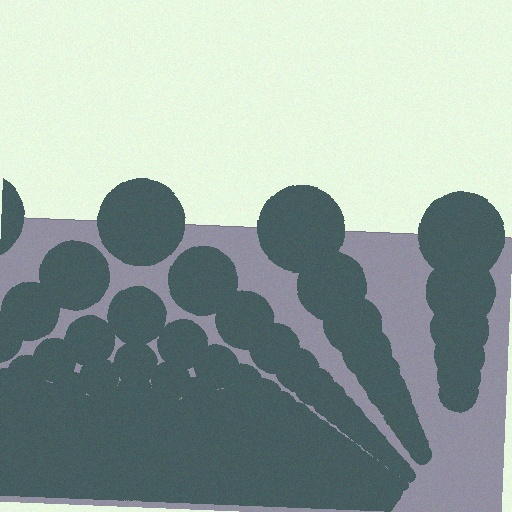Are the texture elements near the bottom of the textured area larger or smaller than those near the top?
Smaller. The gradient is inverted — elements near the bottom are smaller and denser.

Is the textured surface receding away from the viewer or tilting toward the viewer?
The surface appears to tilt toward the viewer. Texture elements get larger and sparser toward the top.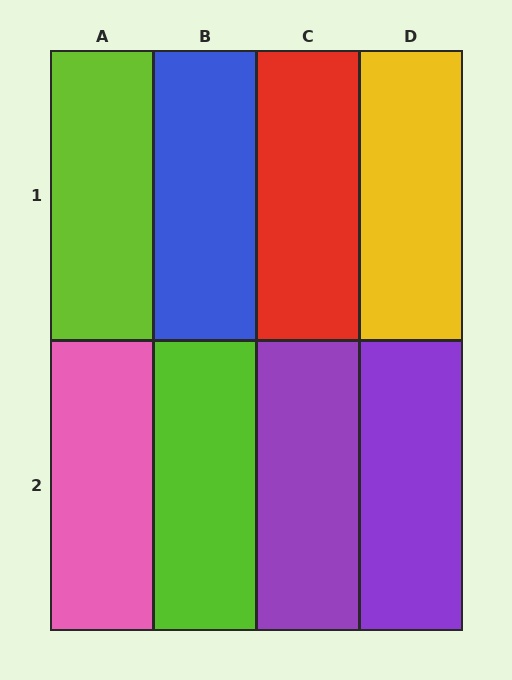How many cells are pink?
1 cell is pink.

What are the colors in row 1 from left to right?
Lime, blue, red, yellow.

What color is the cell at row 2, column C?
Purple.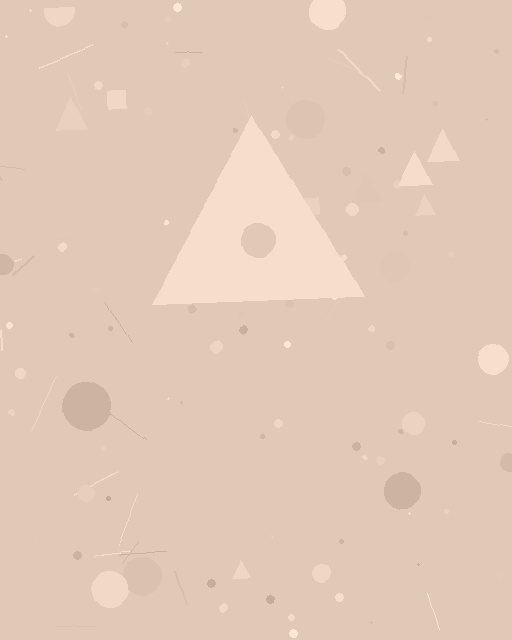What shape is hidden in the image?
A triangle is hidden in the image.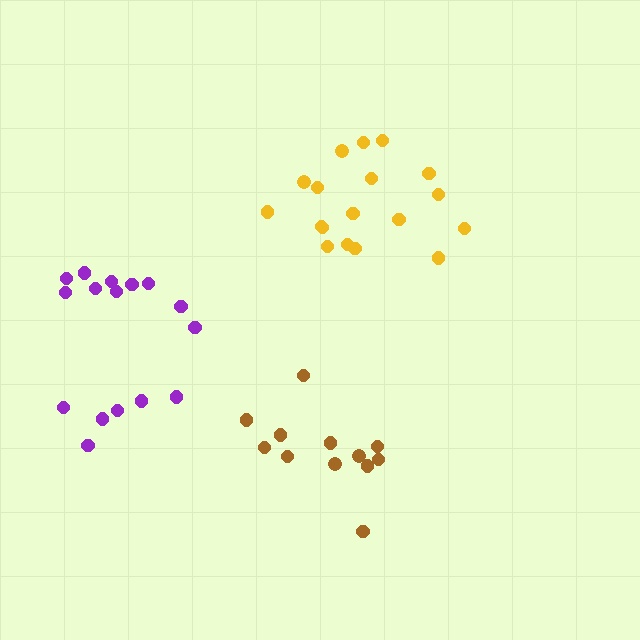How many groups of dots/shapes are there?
There are 3 groups.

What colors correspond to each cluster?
The clusters are colored: brown, yellow, purple.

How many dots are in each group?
Group 1: 12 dots, Group 2: 18 dots, Group 3: 16 dots (46 total).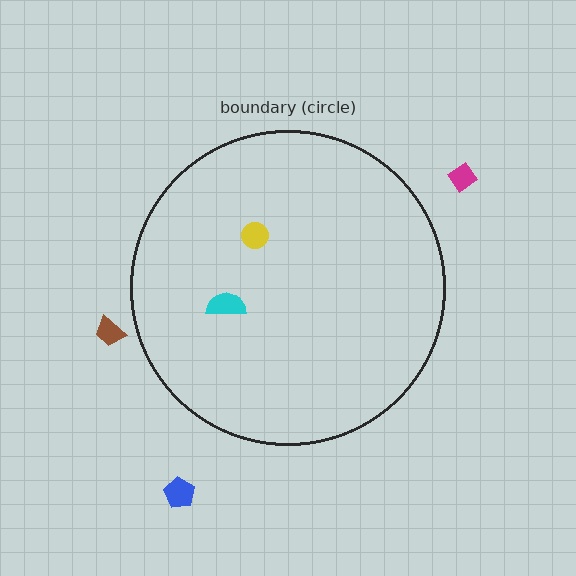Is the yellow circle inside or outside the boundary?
Inside.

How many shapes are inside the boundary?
2 inside, 3 outside.